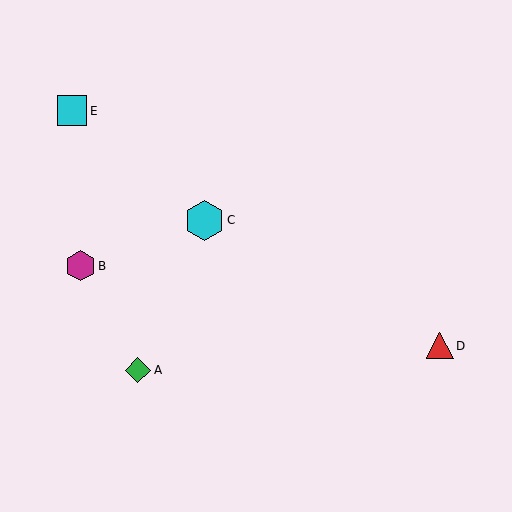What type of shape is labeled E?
Shape E is a cyan square.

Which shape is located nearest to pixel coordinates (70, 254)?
The magenta hexagon (labeled B) at (80, 266) is nearest to that location.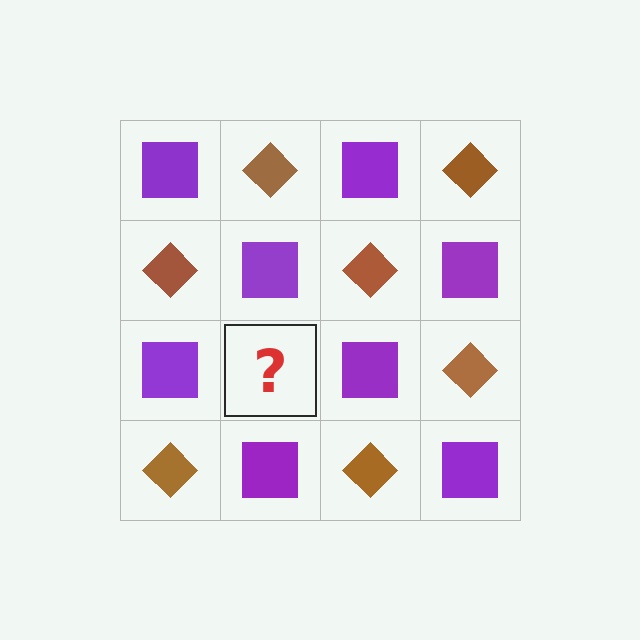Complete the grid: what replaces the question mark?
The question mark should be replaced with a brown diamond.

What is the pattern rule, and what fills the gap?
The rule is that it alternates purple square and brown diamond in a checkerboard pattern. The gap should be filled with a brown diamond.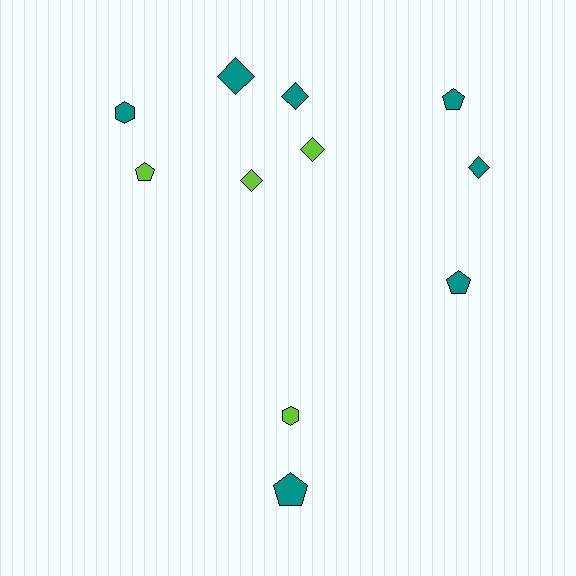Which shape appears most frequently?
Diamond, with 5 objects.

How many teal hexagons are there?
There is 1 teal hexagon.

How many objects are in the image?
There are 11 objects.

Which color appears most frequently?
Teal, with 7 objects.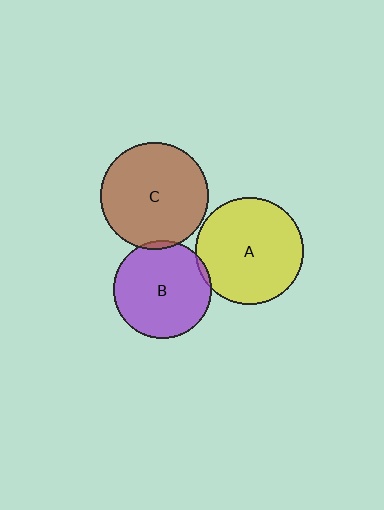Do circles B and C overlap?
Yes.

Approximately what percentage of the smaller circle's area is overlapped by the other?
Approximately 5%.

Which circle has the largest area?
Circle A (yellow).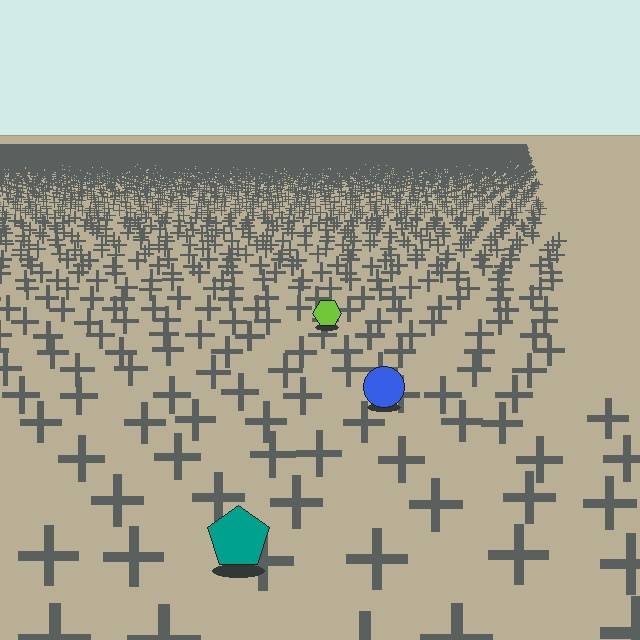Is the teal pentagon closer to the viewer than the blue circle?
Yes. The teal pentagon is closer — you can tell from the texture gradient: the ground texture is coarser near it.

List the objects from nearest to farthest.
From nearest to farthest: the teal pentagon, the blue circle, the lime hexagon.